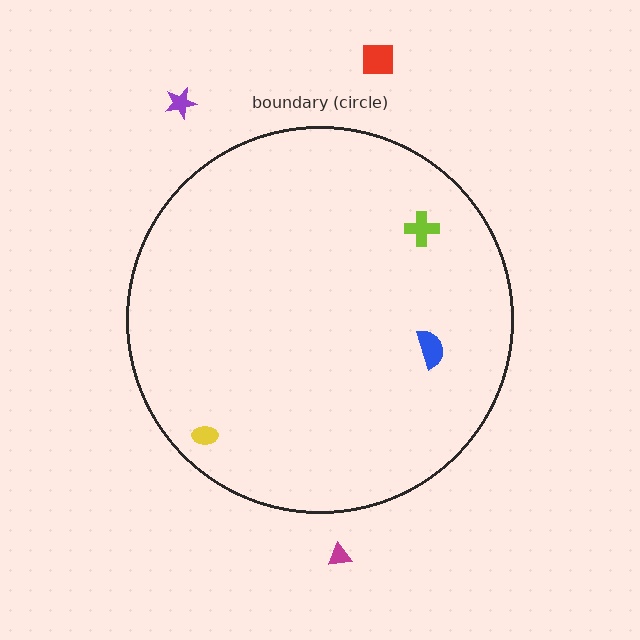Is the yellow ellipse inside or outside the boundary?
Inside.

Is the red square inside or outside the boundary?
Outside.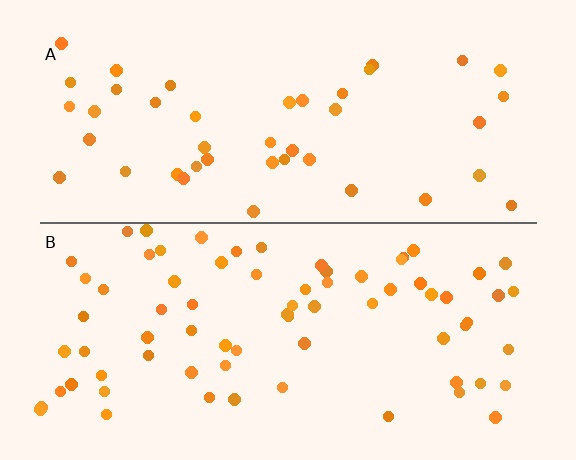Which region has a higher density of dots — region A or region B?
B (the bottom).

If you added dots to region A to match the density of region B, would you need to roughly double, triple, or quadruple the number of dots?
Approximately double.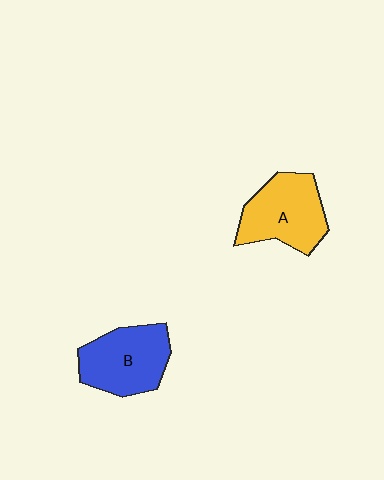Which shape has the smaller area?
Shape B (blue).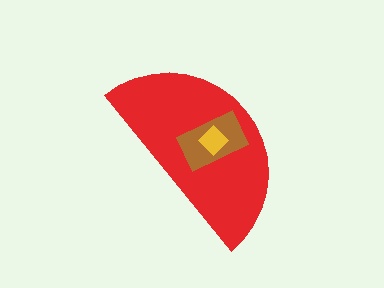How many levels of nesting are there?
3.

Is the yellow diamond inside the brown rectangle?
Yes.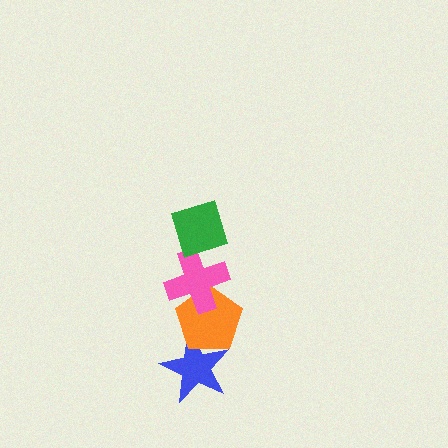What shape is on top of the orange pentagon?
The pink cross is on top of the orange pentagon.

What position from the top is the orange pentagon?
The orange pentagon is 3rd from the top.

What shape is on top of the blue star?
The orange pentagon is on top of the blue star.